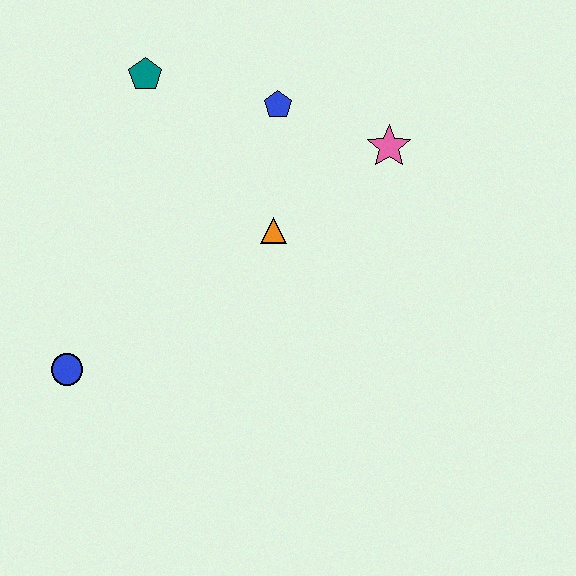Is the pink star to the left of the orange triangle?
No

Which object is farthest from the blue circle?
The pink star is farthest from the blue circle.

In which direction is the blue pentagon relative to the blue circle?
The blue pentagon is above the blue circle.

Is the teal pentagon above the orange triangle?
Yes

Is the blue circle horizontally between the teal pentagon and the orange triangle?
No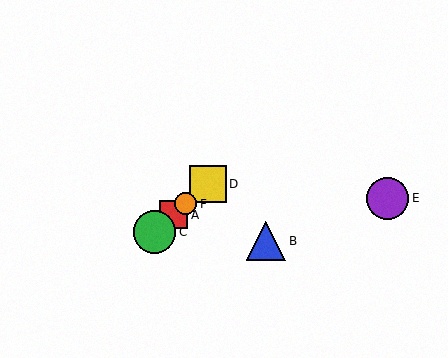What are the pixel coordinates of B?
Object B is at (266, 241).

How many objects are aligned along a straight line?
4 objects (A, C, D, F) are aligned along a straight line.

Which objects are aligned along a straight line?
Objects A, C, D, F are aligned along a straight line.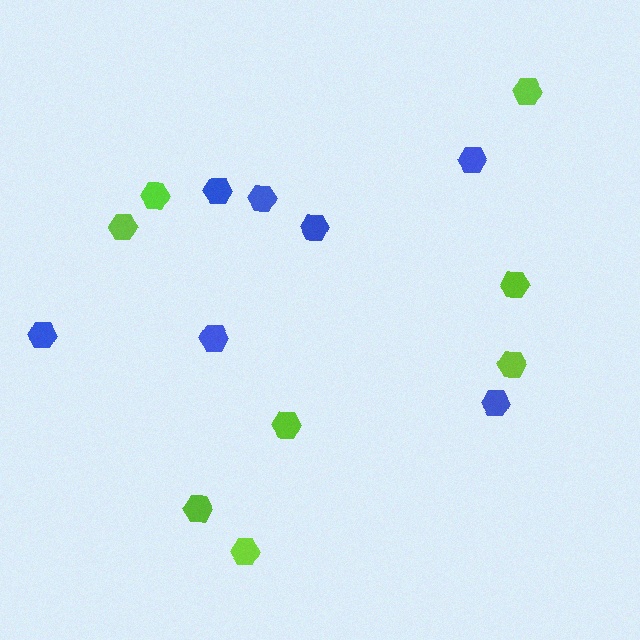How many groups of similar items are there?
There are 2 groups: one group of lime hexagons (8) and one group of blue hexagons (7).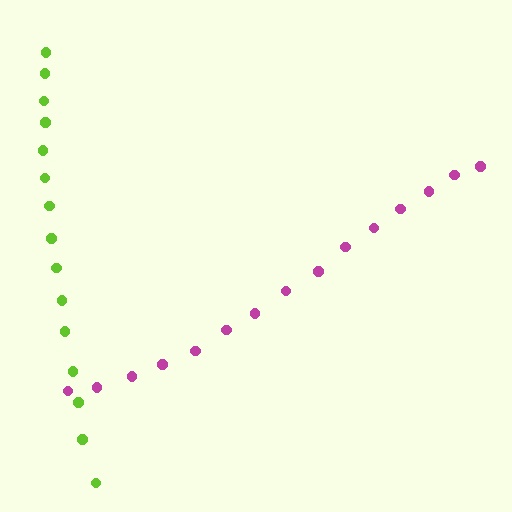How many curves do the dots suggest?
There are 2 distinct paths.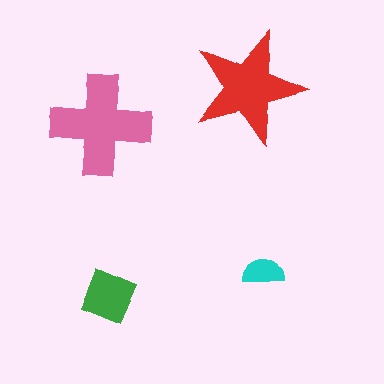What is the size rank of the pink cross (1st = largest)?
1st.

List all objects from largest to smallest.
The pink cross, the red star, the green diamond, the cyan semicircle.